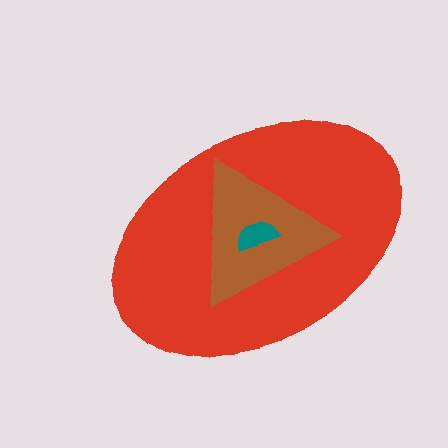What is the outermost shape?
The red ellipse.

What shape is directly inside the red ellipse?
The brown triangle.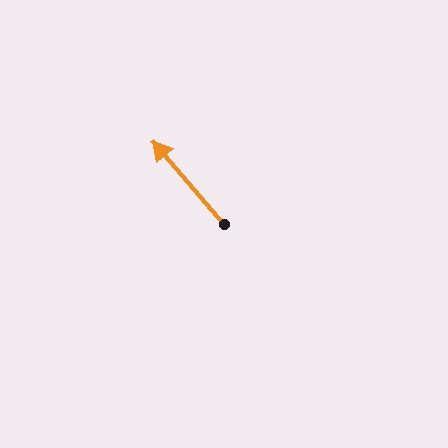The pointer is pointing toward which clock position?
Roughly 11 o'clock.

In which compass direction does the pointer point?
Northwest.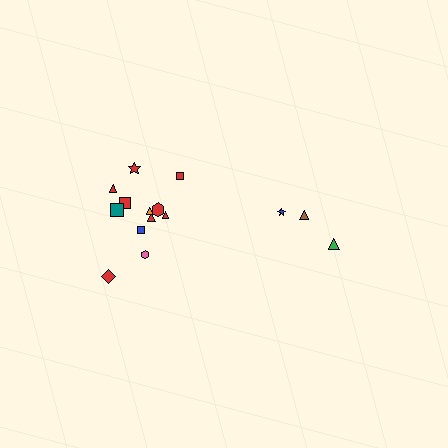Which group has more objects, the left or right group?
The left group.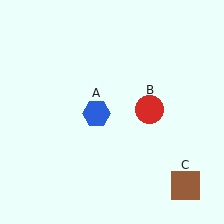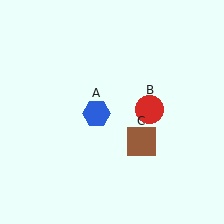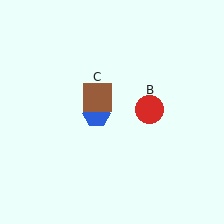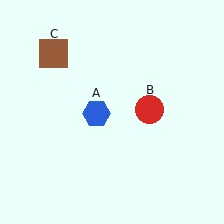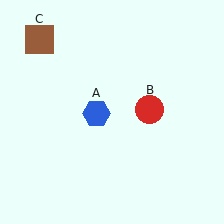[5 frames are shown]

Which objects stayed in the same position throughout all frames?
Blue hexagon (object A) and red circle (object B) remained stationary.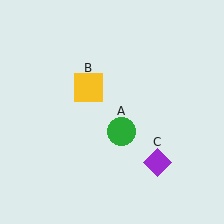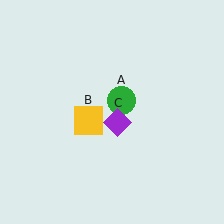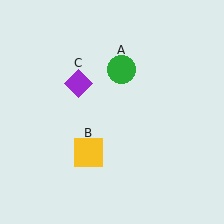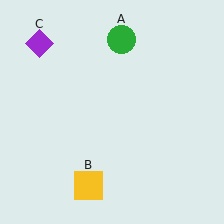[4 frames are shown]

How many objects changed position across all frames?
3 objects changed position: green circle (object A), yellow square (object B), purple diamond (object C).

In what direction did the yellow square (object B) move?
The yellow square (object B) moved down.